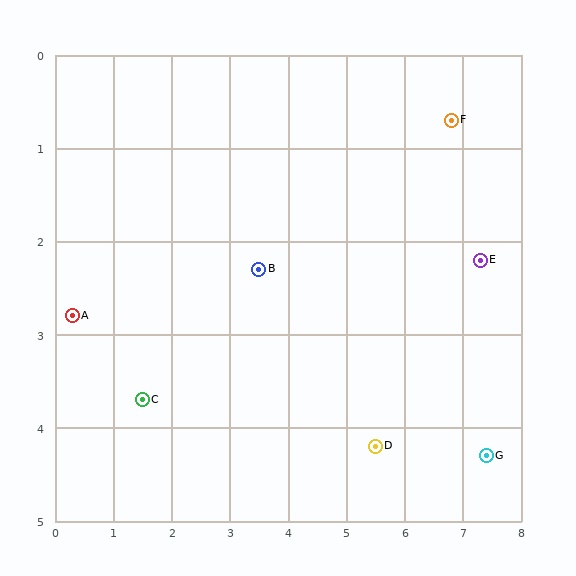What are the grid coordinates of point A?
Point A is at approximately (0.3, 2.8).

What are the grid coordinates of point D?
Point D is at approximately (5.5, 4.2).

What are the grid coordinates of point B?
Point B is at approximately (3.5, 2.3).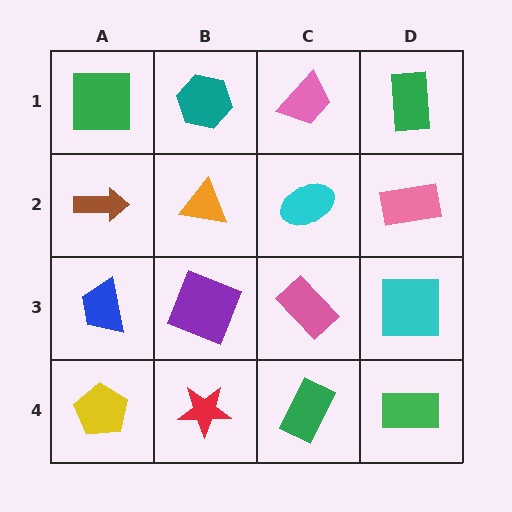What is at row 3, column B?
A purple square.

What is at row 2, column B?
An orange triangle.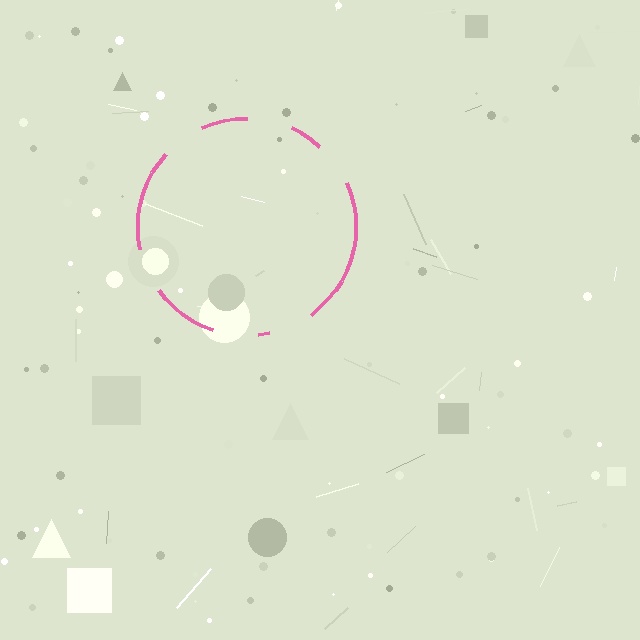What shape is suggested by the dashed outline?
The dashed outline suggests a circle.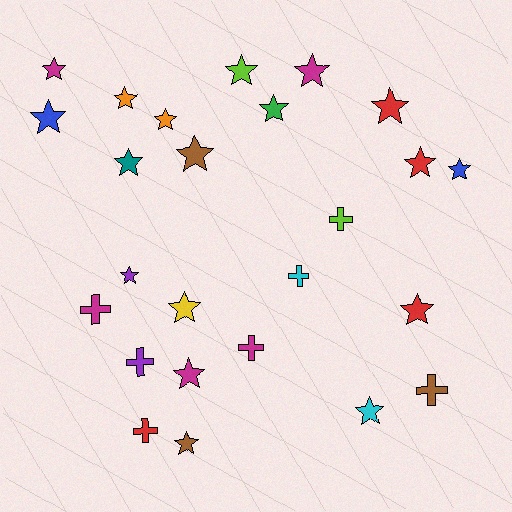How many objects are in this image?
There are 25 objects.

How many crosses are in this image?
There are 7 crosses.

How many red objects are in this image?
There are 4 red objects.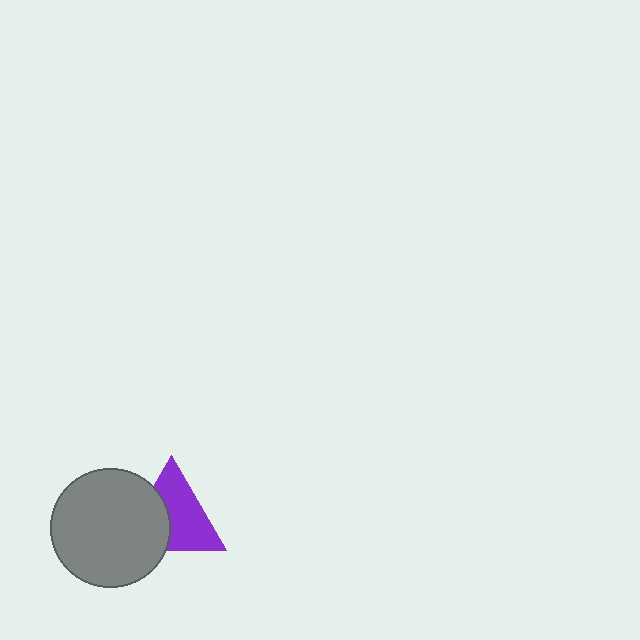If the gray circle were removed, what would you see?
You would see the complete purple triangle.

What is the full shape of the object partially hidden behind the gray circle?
The partially hidden object is a purple triangle.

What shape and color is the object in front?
The object in front is a gray circle.